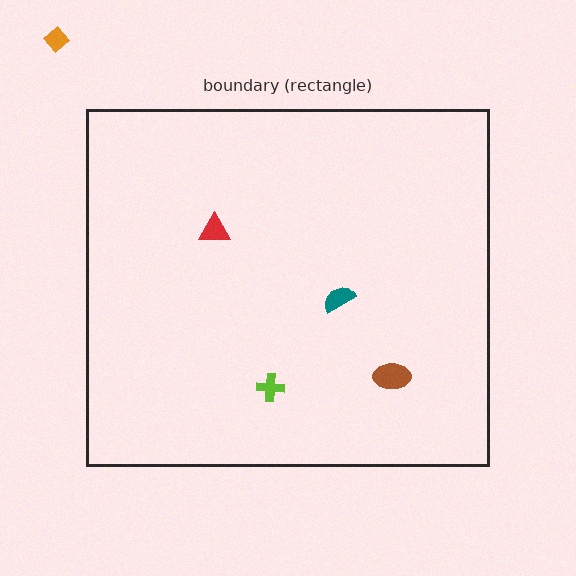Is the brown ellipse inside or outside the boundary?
Inside.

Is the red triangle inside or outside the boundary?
Inside.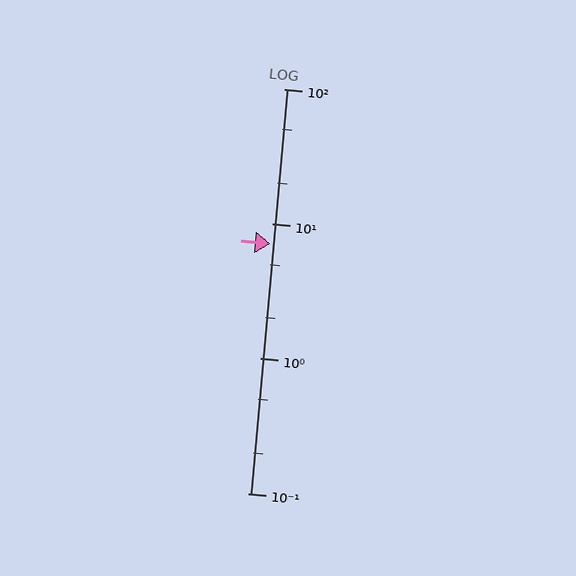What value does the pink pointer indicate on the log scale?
The pointer indicates approximately 7.1.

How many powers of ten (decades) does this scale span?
The scale spans 3 decades, from 0.1 to 100.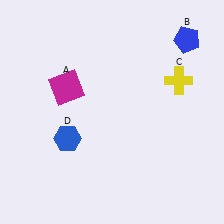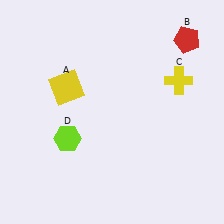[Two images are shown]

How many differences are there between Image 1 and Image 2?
There are 3 differences between the two images.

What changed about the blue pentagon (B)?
In Image 1, B is blue. In Image 2, it changed to red.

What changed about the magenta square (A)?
In Image 1, A is magenta. In Image 2, it changed to yellow.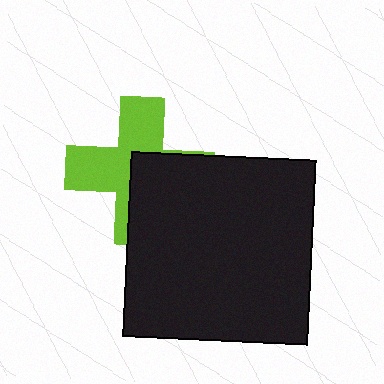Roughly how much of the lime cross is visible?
About half of it is visible (roughly 54%).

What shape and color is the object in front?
The object in front is a black square.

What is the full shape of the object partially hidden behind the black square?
The partially hidden object is a lime cross.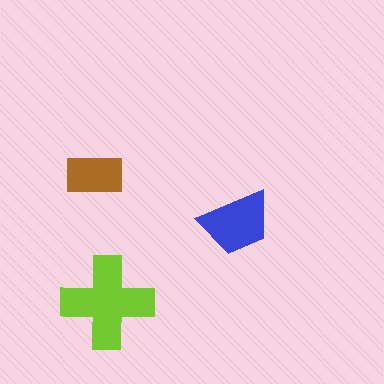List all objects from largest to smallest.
The lime cross, the blue trapezoid, the brown rectangle.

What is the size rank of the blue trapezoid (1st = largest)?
2nd.